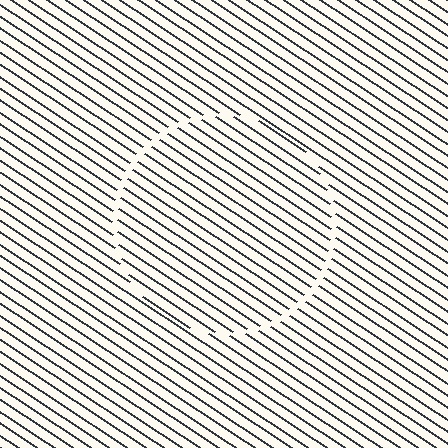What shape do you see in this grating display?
An illusory circle. The interior of the shape contains the same grating, shifted by half a period — the contour is defined by the phase discontinuity where line-ends from the inner and outer gratings abut.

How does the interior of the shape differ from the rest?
The interior of the shape contains the same grating, shifted by half a period — the contour is defined by the phase discontinuity where line-ends from the inner and outer gratings abut.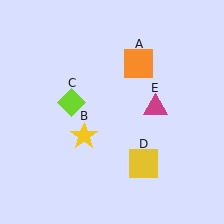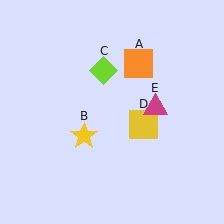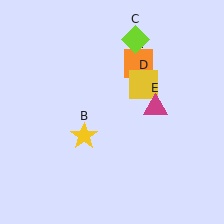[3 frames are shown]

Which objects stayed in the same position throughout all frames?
Orange square (object A) and yellow star (object B) and magenta triangle (object E) remained stationary.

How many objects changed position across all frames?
2 objects changed position: lime diamond (object C), yellow square (object D).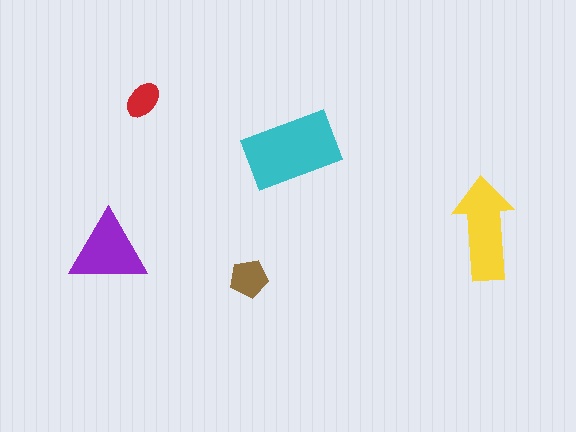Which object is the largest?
The cyan rectangle.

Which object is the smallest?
The red ellipse.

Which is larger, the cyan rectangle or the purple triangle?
The cyan rectangle.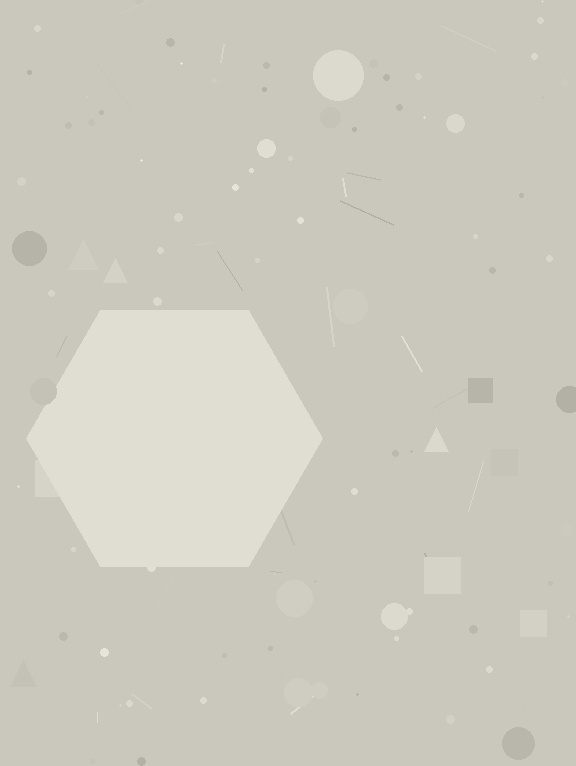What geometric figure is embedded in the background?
A hexagon is embedded in the background.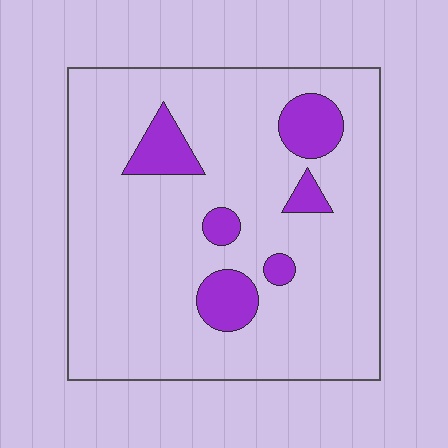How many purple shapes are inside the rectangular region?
6.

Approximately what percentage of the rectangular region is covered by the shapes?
Approximately 15%.